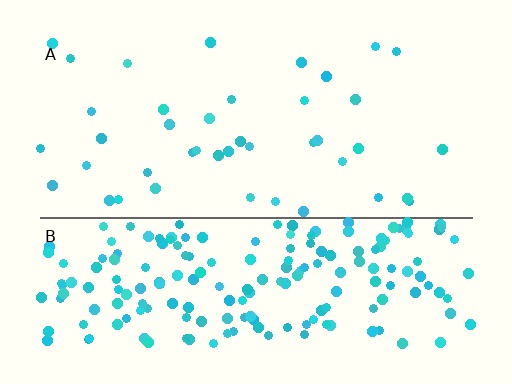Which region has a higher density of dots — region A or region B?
B (the bottom).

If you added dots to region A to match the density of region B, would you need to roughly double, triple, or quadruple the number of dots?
Approximately quadruple.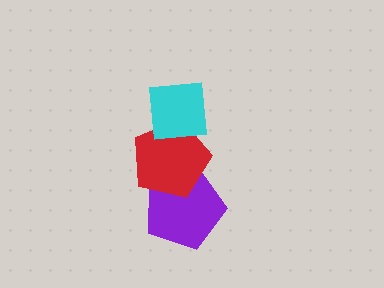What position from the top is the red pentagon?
The red pentagon is 2nd from the top.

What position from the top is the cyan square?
The cyan square is 1st from the top.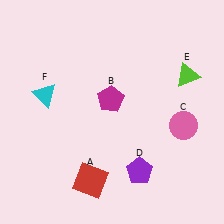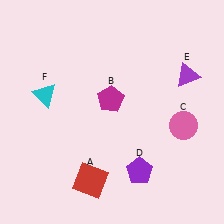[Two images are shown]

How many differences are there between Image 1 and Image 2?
There is 1 difference between the two images.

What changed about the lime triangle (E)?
In Image 1, E is lime. In Image 2, it changed to purple.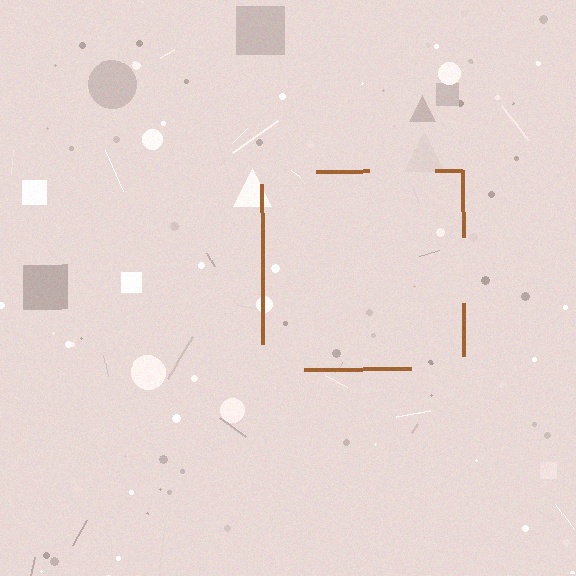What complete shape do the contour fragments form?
The contour fragments form a square.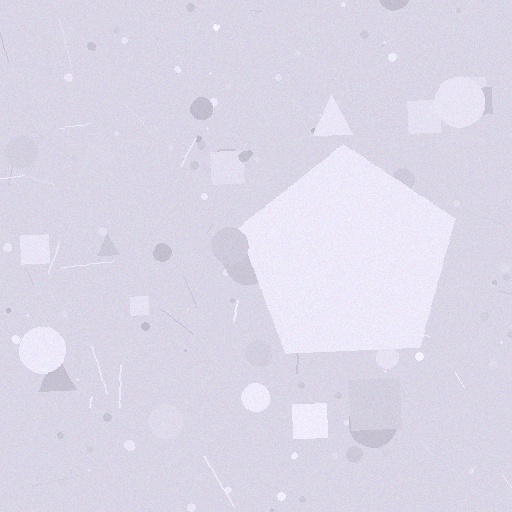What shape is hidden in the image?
A pentagon is hidden in the image.